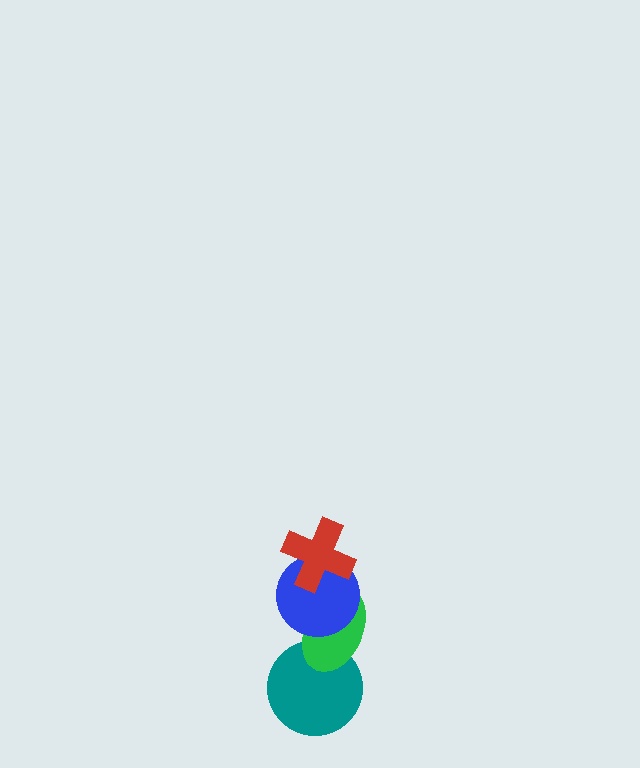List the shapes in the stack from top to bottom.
From top to bottom: the red cross, the blue circle, the green ellipse, the teal circle.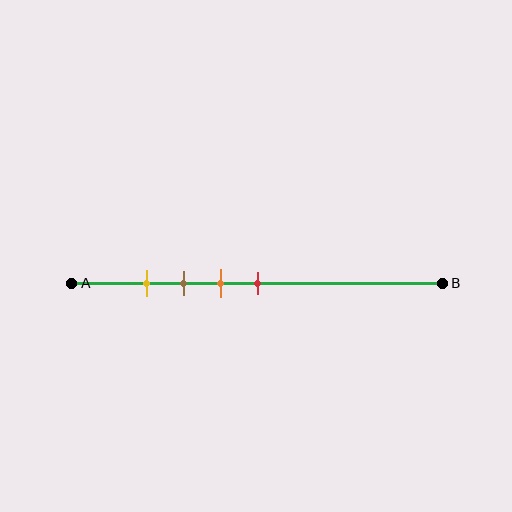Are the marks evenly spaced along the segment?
Yes, the marks are approximately evenly spaced.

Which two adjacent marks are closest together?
The yellow and brown marks are the closest adjacent pair.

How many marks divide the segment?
There are 4 marks dividing the segment.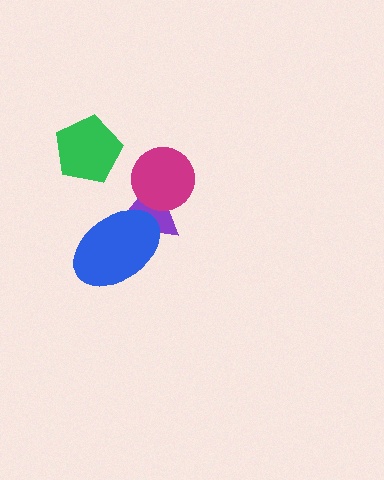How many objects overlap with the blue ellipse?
1 object overlaps with the blue ellipse.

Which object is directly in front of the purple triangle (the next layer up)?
The magenta circle is directly in front of the purple triangle.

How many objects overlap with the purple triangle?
2 objects overlap with the purple triangle.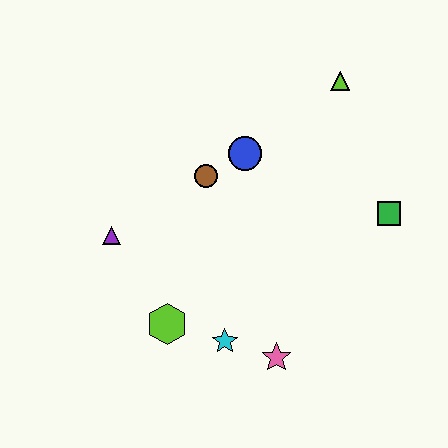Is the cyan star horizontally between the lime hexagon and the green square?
Yes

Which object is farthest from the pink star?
The lime triangle is farthest from the pink star.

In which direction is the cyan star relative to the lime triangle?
The cyan star is below the lime triangle.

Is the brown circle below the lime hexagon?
No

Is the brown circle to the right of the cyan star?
No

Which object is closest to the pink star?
The cyan star is closest to the pink star.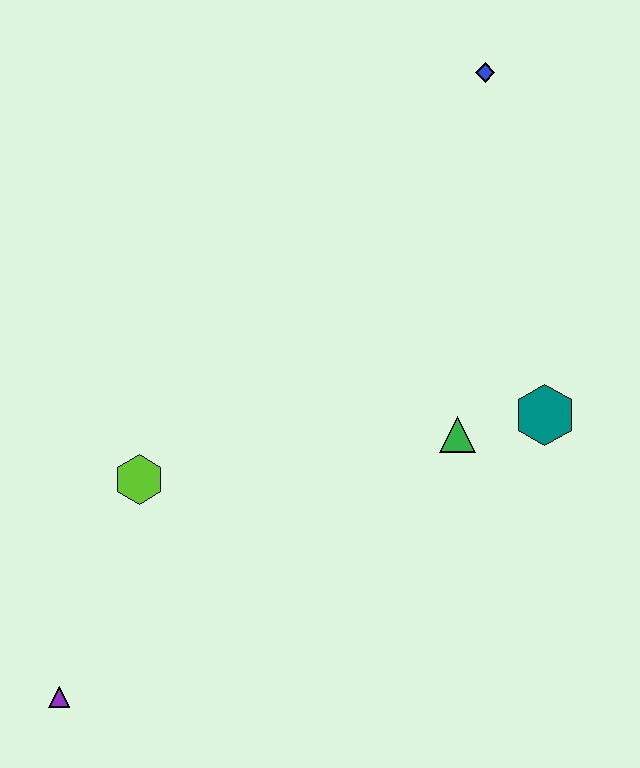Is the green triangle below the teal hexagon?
Yes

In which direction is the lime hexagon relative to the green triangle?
The lime hexagon is to the left of the green triangle.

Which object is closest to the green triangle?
The teal hexagon is closest to the green triangle.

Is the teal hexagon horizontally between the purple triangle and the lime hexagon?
No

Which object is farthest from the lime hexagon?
The blue diamond is farthest from the lime hexagon.